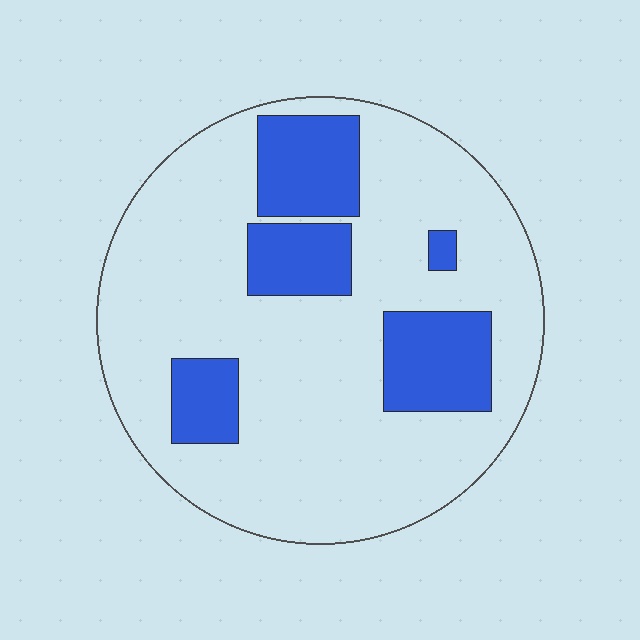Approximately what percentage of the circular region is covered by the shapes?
Approximately 25%.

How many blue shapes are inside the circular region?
5.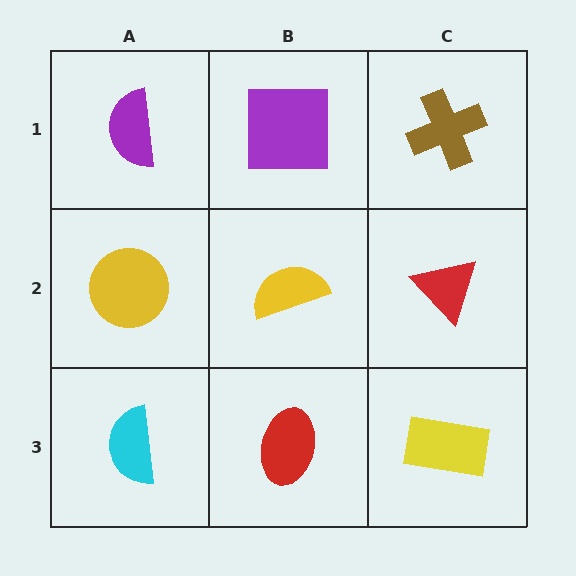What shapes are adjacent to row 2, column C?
A brown cross (row 1, column C), a yellow rectangle (row 3, column C), a yellow semicircle (row 2, column B).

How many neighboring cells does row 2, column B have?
4.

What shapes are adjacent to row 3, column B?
A yellow semicircle (row 2, column B), a cyan semicircle (row 3, column A), a yellow rectangle (row 3, column C).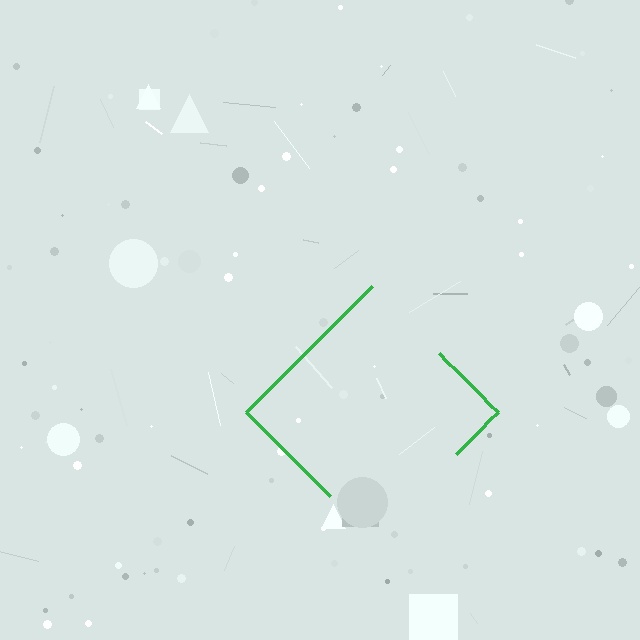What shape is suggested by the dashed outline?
The dashed outline suggests a diamond.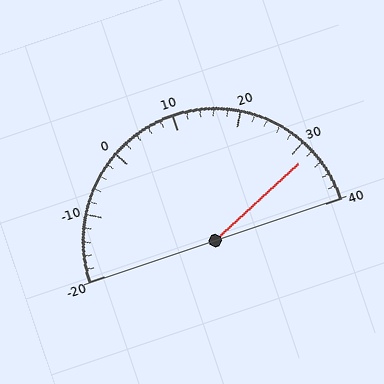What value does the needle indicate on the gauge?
The needle indicates approximately 32.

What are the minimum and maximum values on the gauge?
The gauge ranges from -20 to 40.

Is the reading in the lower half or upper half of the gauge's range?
The reading is in the upper half of the range (-20 to 40).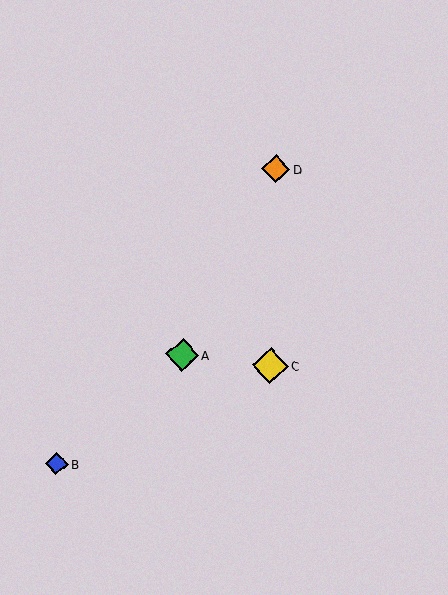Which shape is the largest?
The yellow diamond (labeled C) is the largest.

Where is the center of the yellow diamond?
The center of the yellow diamond is at (270, 366).